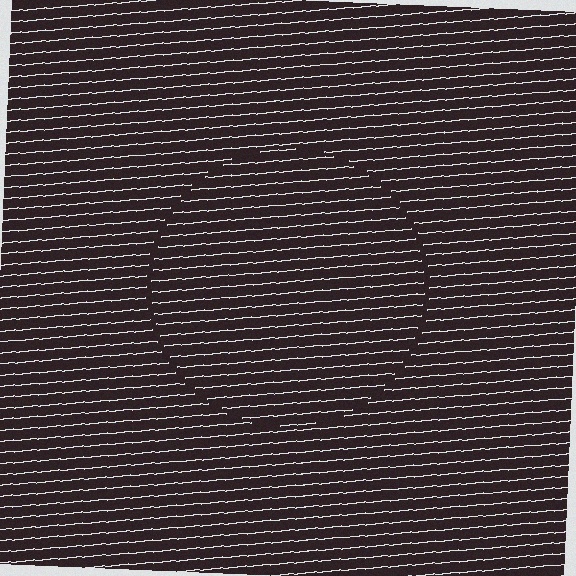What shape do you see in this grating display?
An illusory circle. The interior of the shape contains the same grating, shifted by half a period — the contour is defined by the phase discontinuity where line-ends from the inner and outer gratings abut.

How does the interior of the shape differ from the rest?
The interior of the shape contains the same grating, shifted by half a period — the contour is defined by the phase discontinuity where line-ends from the inner and outer gratings abut.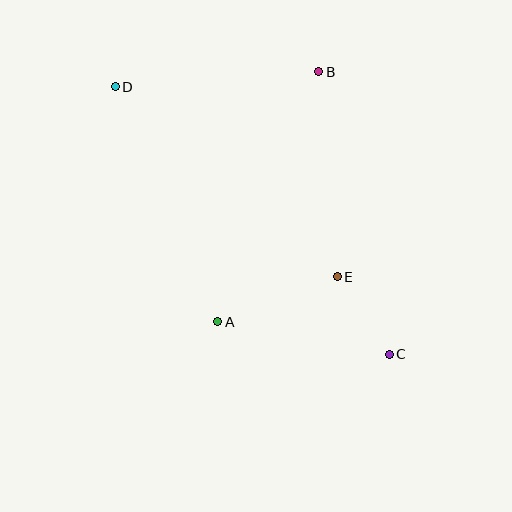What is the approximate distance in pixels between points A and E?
The distance between A and E is approximately 128 pixels.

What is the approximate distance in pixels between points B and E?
The distance between B and E is approximately 206 pixels.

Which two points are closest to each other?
Points C and E are closest to each other.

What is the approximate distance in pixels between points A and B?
The distance between A and B is approximately 269 pixels.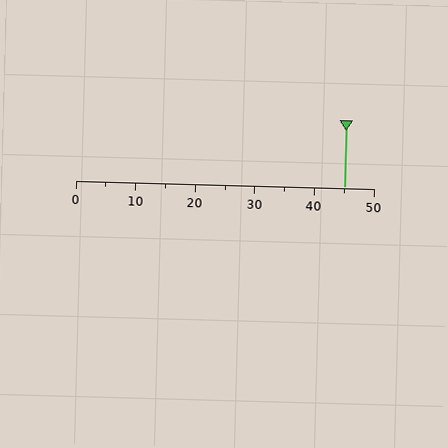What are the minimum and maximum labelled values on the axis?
The axis runs from 0 to 50.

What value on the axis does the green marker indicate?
The marker indicates approximately 45.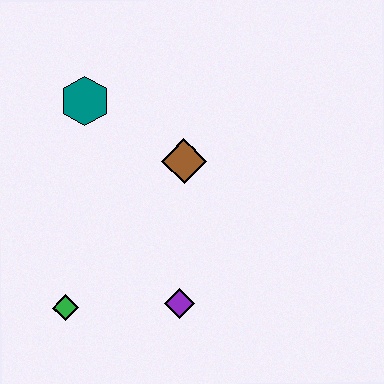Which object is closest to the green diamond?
The purple diamond is closest to the green diamond.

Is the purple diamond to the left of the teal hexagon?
No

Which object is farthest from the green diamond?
The teal hexagon is farthest from the green diamond.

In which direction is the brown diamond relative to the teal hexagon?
The brown diamond is to the right of the teal hexagon.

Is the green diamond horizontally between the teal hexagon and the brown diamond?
No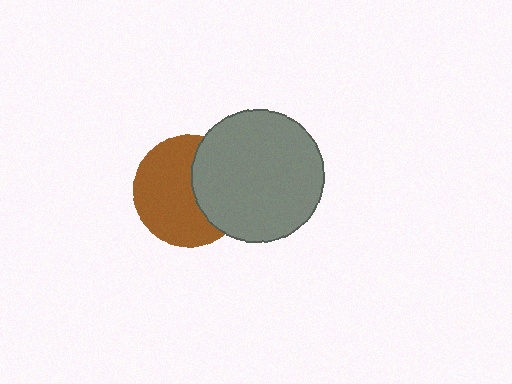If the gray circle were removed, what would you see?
You would see the complete brown circle.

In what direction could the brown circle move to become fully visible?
The brown circle could move left. That would shift it out from behind the gray circle entirely.